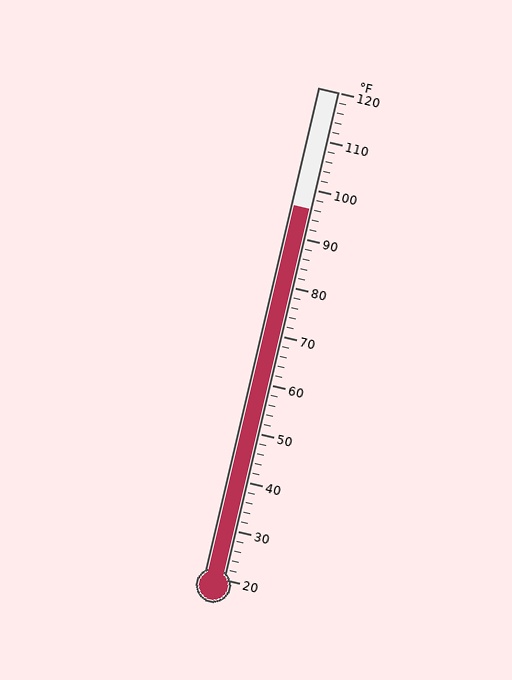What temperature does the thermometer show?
The thermometer shows approximately 96°F.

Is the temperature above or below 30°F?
The temperature is above 30°F.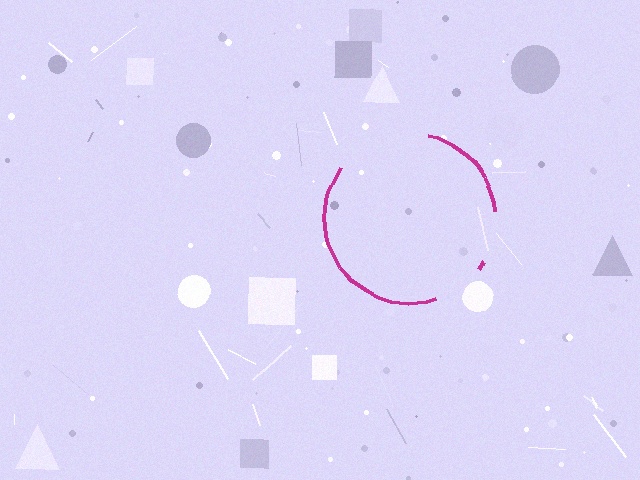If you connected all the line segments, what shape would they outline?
They would outline a circle.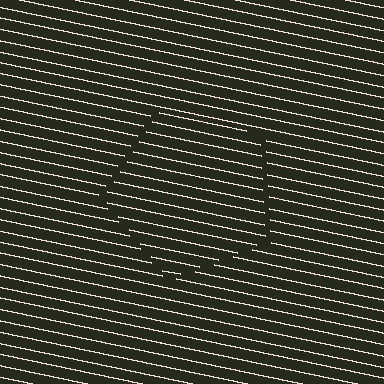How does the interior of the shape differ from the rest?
The interior of the shape contains the same grating, shifted by half a period — the contour is defined by the phase discontinuity where line-ends from the inner and outer gratings abut.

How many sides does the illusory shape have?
5 sides — the line-ends trace a pentagon.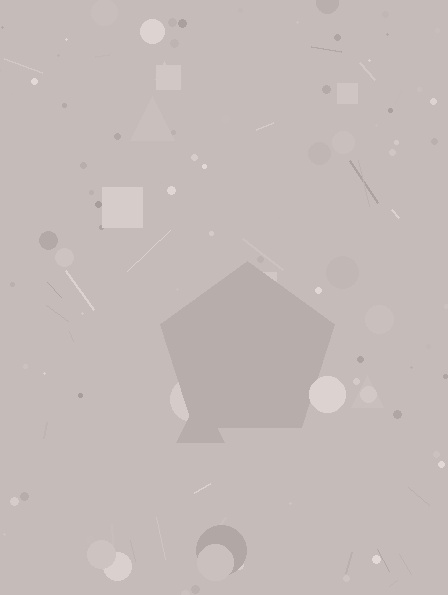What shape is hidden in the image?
A pentagon is hidden in the image.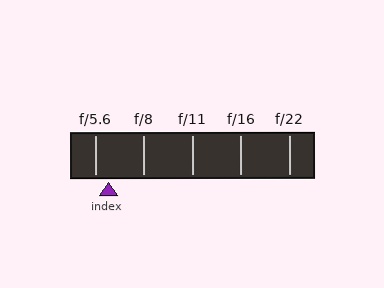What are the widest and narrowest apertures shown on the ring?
The widest aperture shown is f/5.6 and the narrowest is f/22.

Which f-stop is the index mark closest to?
The index mark is closest to f/5.6.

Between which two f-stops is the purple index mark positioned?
The index mark is between f/5.6 and f/8.